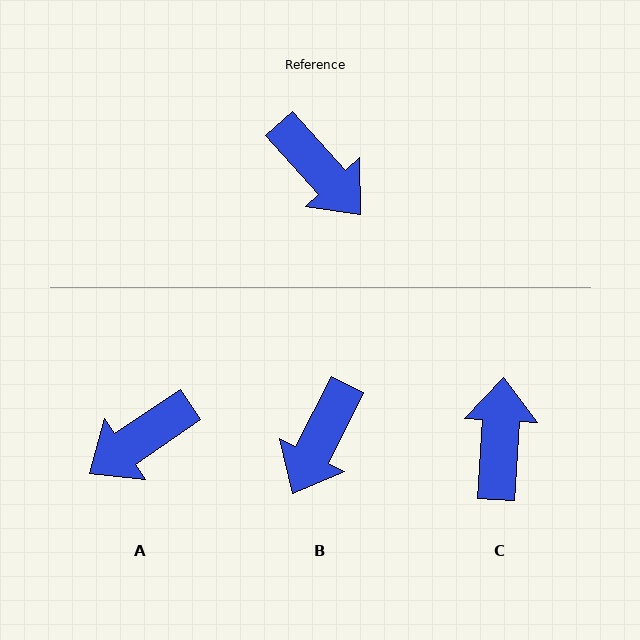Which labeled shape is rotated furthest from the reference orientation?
C, about 134 degrees away.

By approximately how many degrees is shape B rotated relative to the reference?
Approximately 69 degrees clockwise.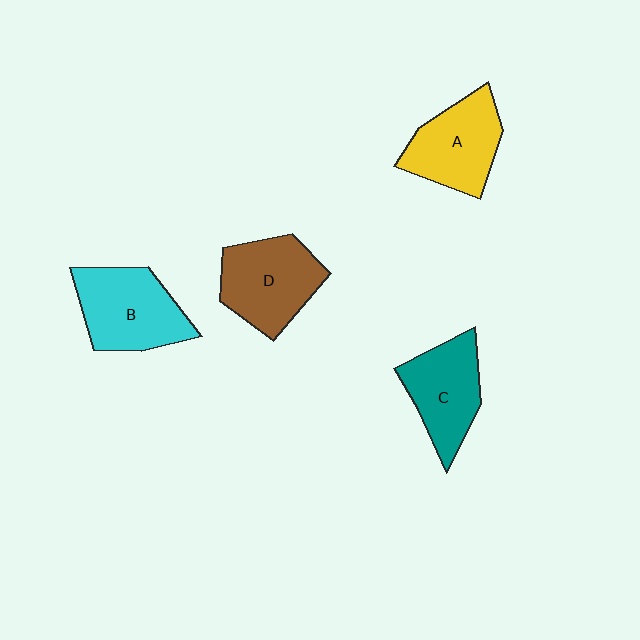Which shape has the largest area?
Shape B (cyan).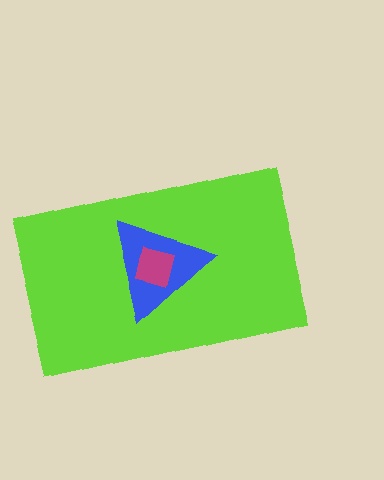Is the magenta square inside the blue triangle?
Yes.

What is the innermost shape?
The magenta square.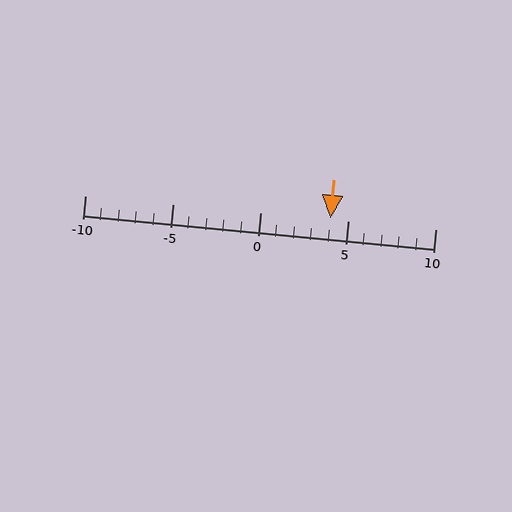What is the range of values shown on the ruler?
The ruler shows values from -10 to 10.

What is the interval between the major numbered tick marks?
The major tick marks are spaced 5 units apart.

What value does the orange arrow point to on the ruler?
The orange arrow points to approximately 4.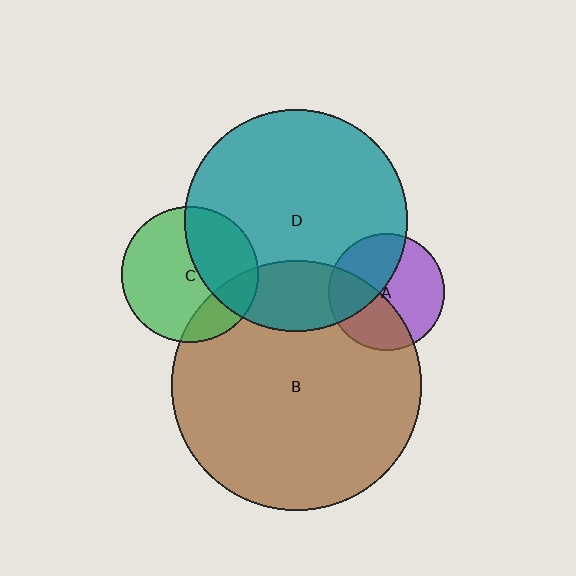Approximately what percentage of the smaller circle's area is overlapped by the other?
Approximately 35%.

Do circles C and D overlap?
Yes.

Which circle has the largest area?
Circle B (brown).